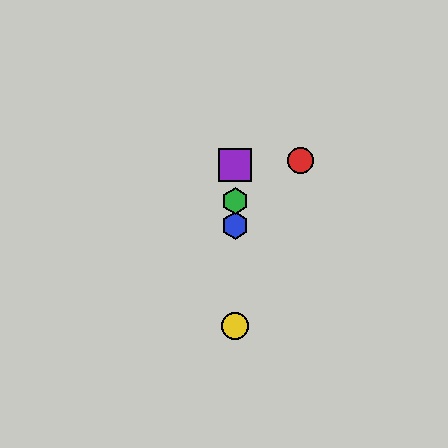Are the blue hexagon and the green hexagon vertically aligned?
Yes, both are at x≈235.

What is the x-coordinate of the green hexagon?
The green hexagon is at x≈235.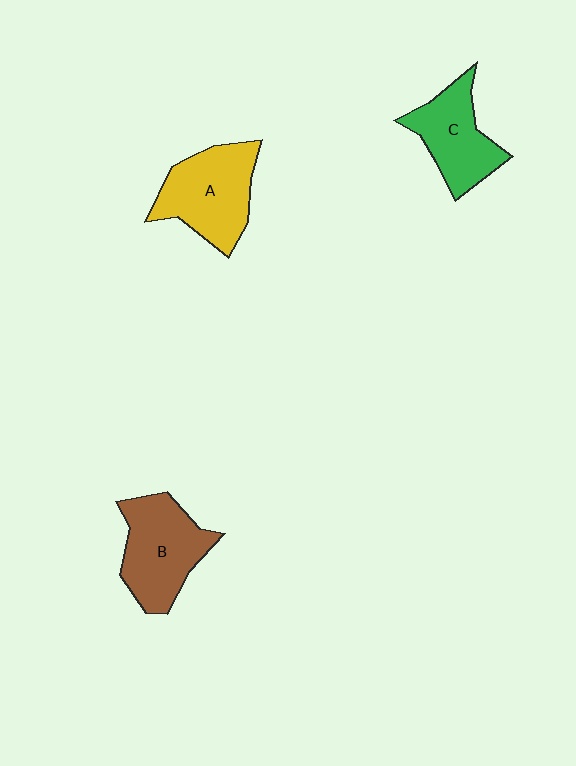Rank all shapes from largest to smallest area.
From largest to smallest: A (yellow), B (brown), C (green).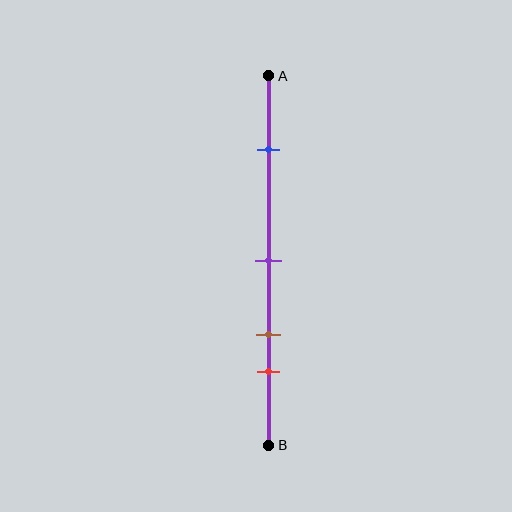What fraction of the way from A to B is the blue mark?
The blue mark is approximately 20% (0.2) of the way from A to B.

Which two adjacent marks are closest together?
The brown and red marks are the closest adjacent pair.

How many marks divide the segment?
There are 4 marks dividing the segment.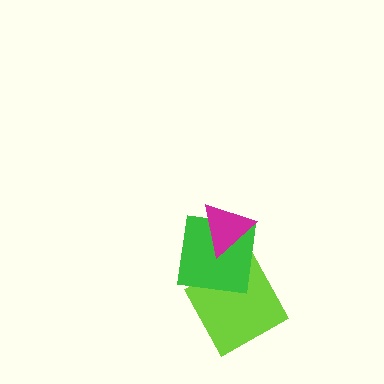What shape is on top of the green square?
The magenta triangle is on top of the green square.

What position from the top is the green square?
The green square is 2nd from the top.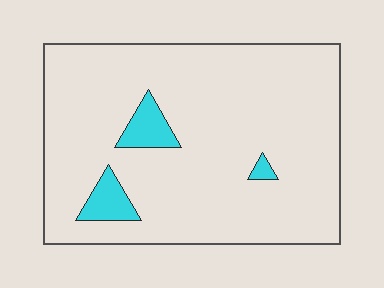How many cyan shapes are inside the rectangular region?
3.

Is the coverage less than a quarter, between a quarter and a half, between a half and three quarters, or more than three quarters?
Less than a quarter.